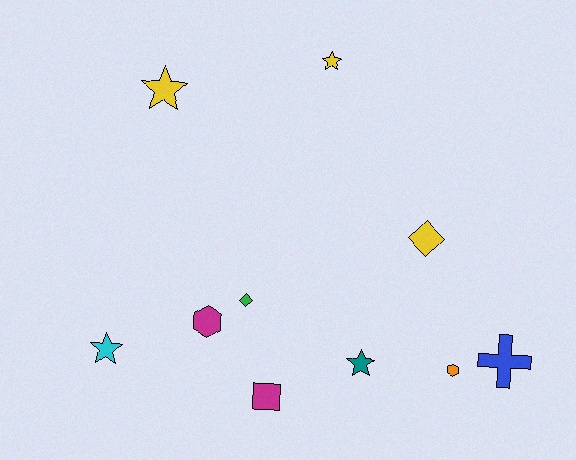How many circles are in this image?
There are no circles.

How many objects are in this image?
There are 10 objects.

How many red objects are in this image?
There are no red objects.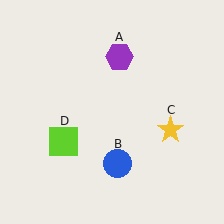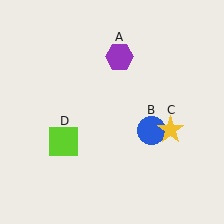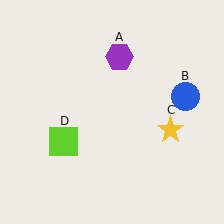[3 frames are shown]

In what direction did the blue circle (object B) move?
The blue circle (object B) moved up and to the right.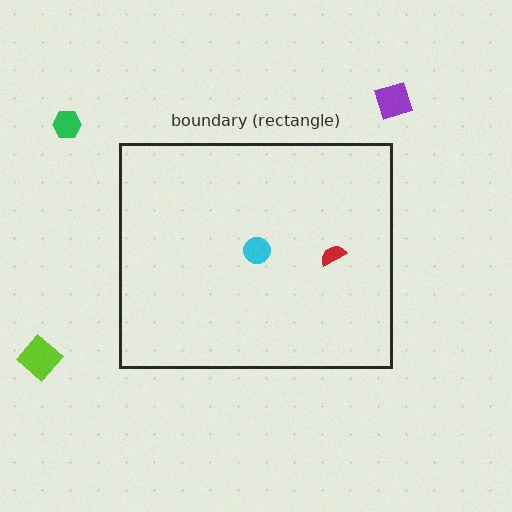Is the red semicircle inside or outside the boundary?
Inside.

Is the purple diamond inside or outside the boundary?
Outside.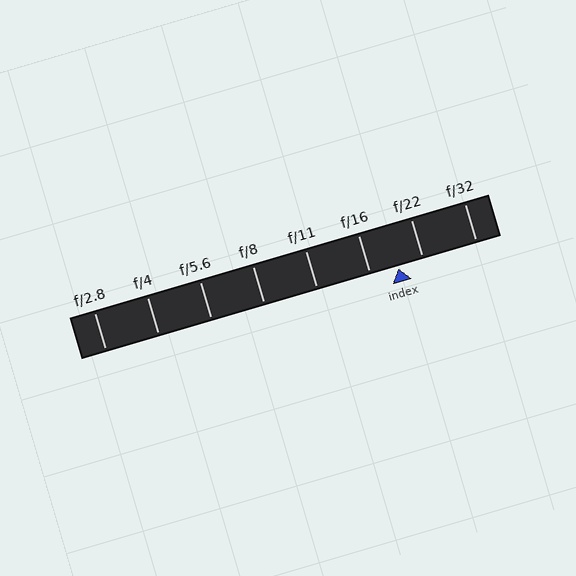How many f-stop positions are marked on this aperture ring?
There are 8 f-stop positions marked.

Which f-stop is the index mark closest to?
The index mark is closest to f/22.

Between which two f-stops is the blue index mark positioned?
The index mark is between f/16 and f/22.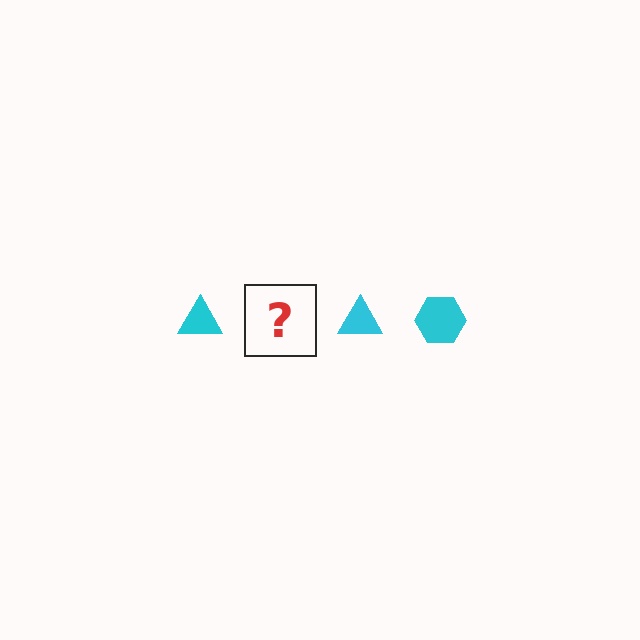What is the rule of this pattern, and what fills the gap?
The rule is that the pattern cycles through triangle, hexagon shapes in cyan. The gap should be filled with a cyan hexagon.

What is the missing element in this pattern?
The missing element is a cyan hexagon.